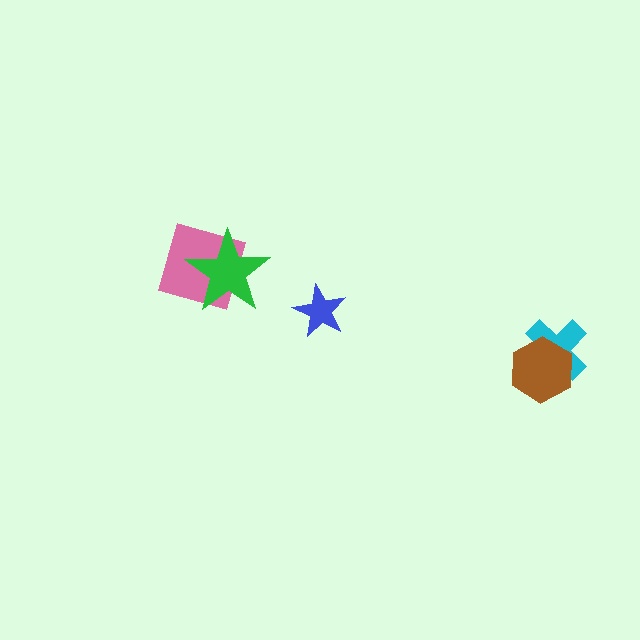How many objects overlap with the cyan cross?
1 object overlaps with the cyan cross.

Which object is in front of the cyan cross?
The brown hexagon is in front of the cyan cross.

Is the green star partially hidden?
No, no other shape covers it.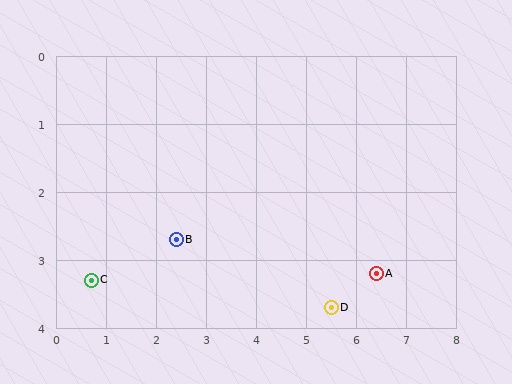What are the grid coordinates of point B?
Point B is at approximately (2.4, 2.7).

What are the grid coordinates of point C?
Point C is at approximately (0.7, 3.3).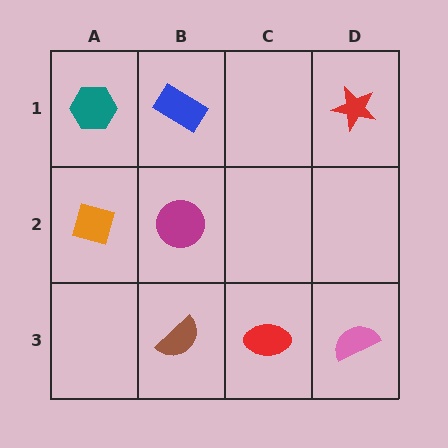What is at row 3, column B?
A brown semicircle.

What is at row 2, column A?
An orange square.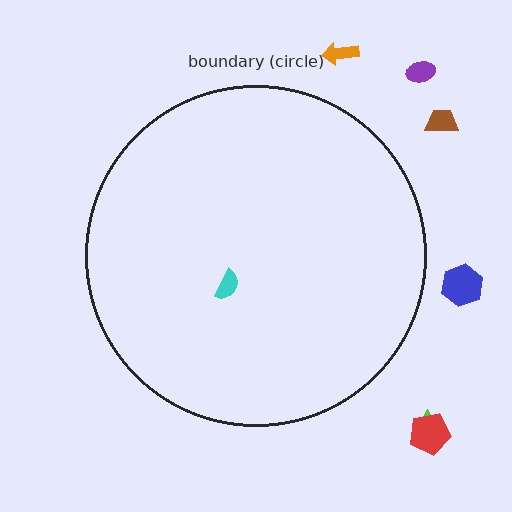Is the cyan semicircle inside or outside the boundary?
Inside.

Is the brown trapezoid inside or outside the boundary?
Outside.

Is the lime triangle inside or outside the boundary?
Outside.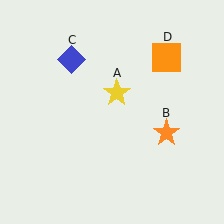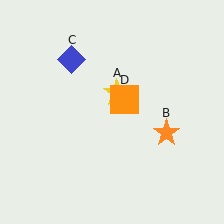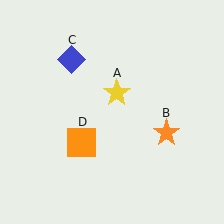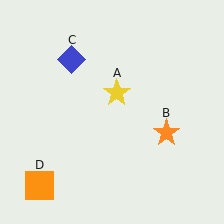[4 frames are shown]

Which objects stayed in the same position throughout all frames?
Yellow star (object A) and orange star (object B) and blue diamond (object C) remained stationary.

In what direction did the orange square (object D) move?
The orange square (object D) moved down and to the left.